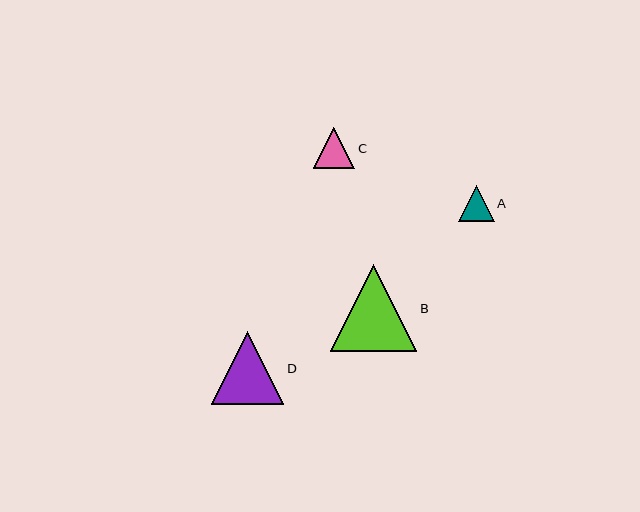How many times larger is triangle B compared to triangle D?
Triangle B is approximately 1.2 times the size of triangle D.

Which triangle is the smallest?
Triangle A is the smallest with a size of approximately 36 pixels.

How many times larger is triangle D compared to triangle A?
Triangle D is approximately 2.0 times the size of triangle A.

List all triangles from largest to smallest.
From largest to smallest: B, D, C, A.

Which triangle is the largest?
Triangle B is the largest with a size of approximately 87 pixels.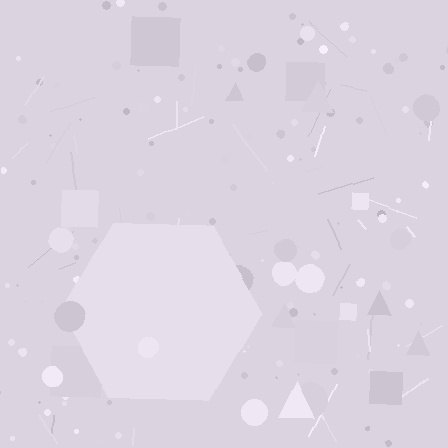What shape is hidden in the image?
A hexagon is hidden in the image.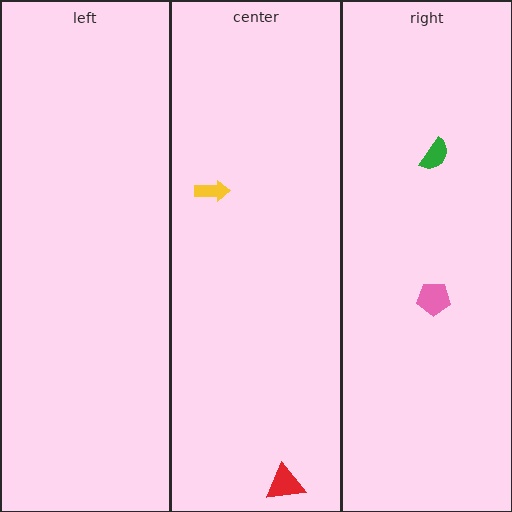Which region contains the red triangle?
The center region.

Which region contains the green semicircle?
The right region.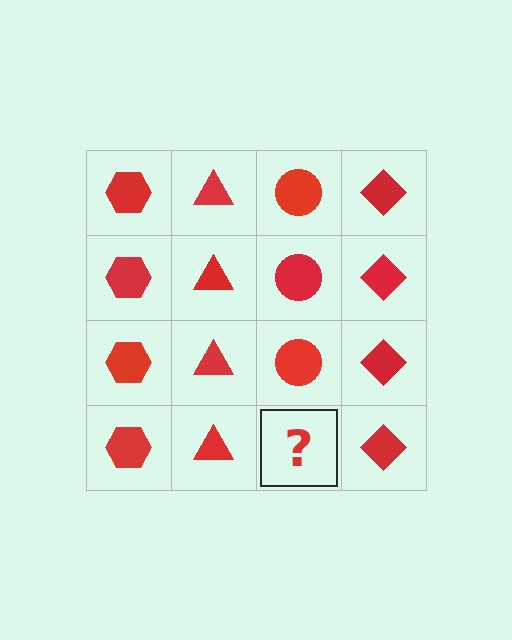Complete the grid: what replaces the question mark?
The question mark should be replaced with a red circle.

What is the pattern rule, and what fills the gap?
The rule is that each column has a consistent shape. The gap should be filled with a red circle.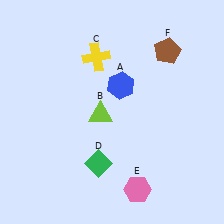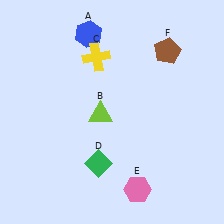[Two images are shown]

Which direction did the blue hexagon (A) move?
The blue hexagon (A) moved up.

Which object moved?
The blue hexagon (A) moved up.